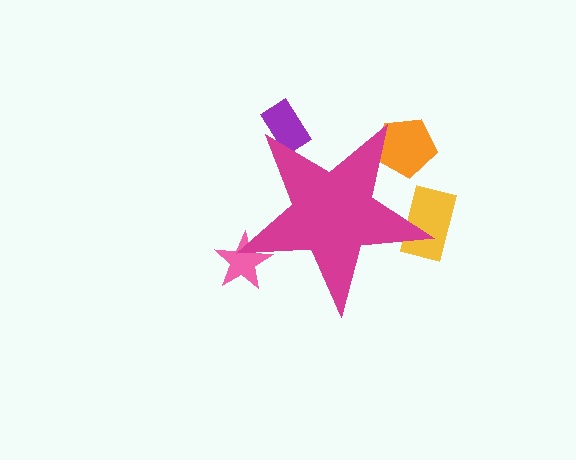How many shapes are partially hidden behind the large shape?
4 shapes are partially hidden.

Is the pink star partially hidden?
Yes, the pink star is partially hidden behind the magenta star.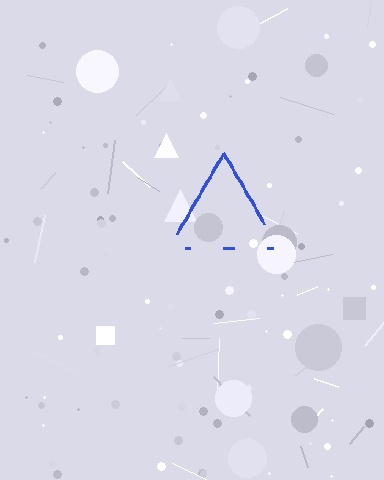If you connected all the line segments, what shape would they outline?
They would outline a triangle.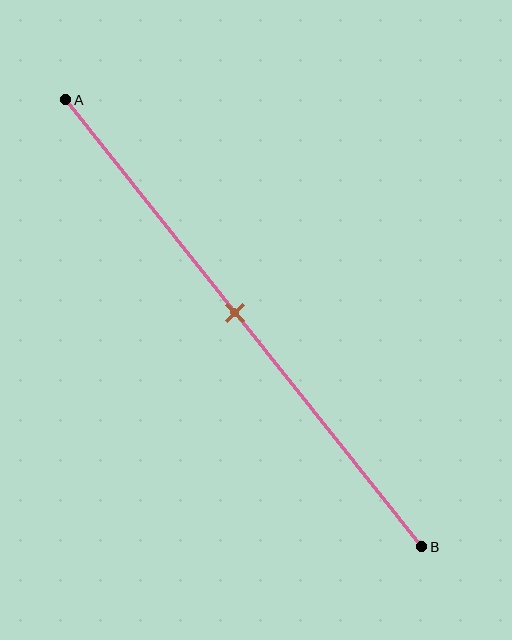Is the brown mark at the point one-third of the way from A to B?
No, the mark is at about 50% from A, not at the 33% one-third point.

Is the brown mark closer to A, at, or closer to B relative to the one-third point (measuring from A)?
The brown mark is closer to point B than the one-third point of segment AB.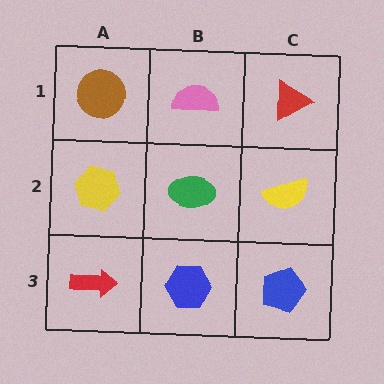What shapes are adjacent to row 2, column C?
A red triangle (row 1, column C), a blue pentagon (row 3, column C), a green ellipse (row 2, column B).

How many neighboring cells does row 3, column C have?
2.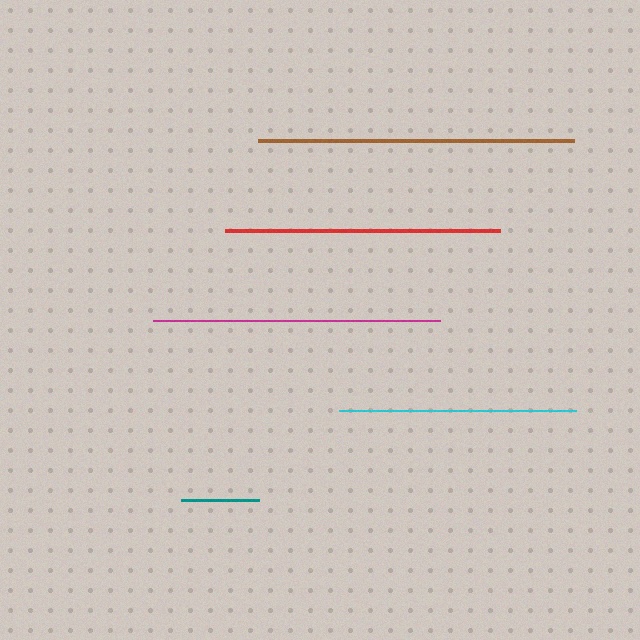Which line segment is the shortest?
The teal line is the shortest at approximately 77 pixels.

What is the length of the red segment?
The red segment is approximately 275 pixels long.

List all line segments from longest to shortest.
From longest to shortest: brown, magenta, red, cyan, teal.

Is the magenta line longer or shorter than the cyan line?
The magenta line is longer than the cyan line.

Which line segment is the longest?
The brown line is the longest at approximately 316 pixels.